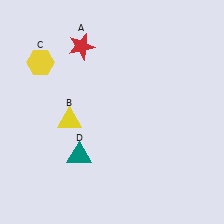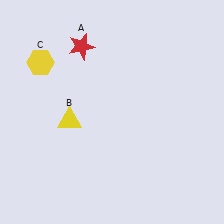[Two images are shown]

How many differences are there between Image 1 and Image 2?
There is 1 difference between the two images.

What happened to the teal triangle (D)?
The teal triangle (D) was removed in Image 2. It was in the bottom-left area of Image 1.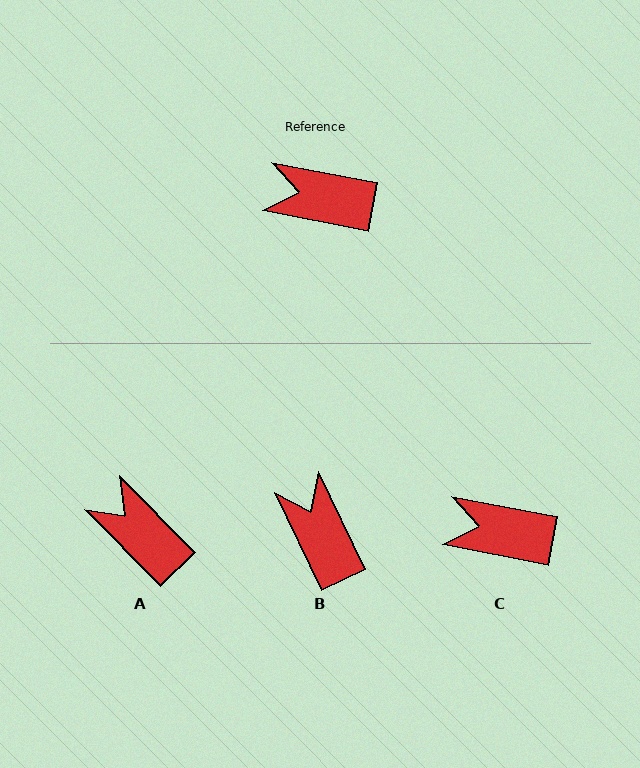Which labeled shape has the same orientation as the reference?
C.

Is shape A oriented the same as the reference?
No, it is off by about 35 degrees.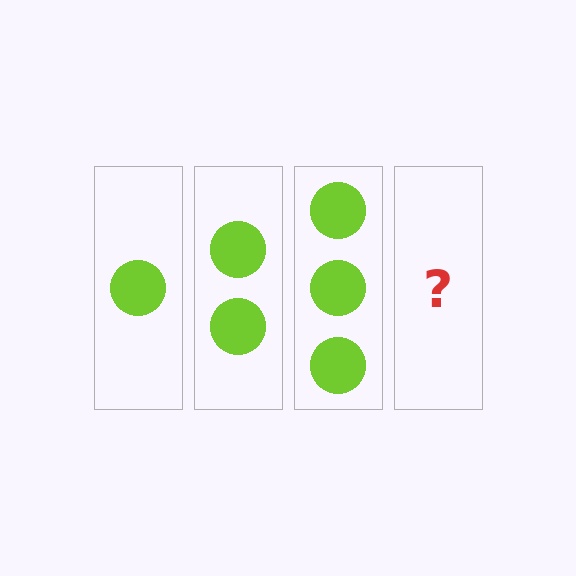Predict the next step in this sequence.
The next step is 4 circles.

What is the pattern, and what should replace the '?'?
The pattern is that each step adds one more circle. The '?' should be 4 circles.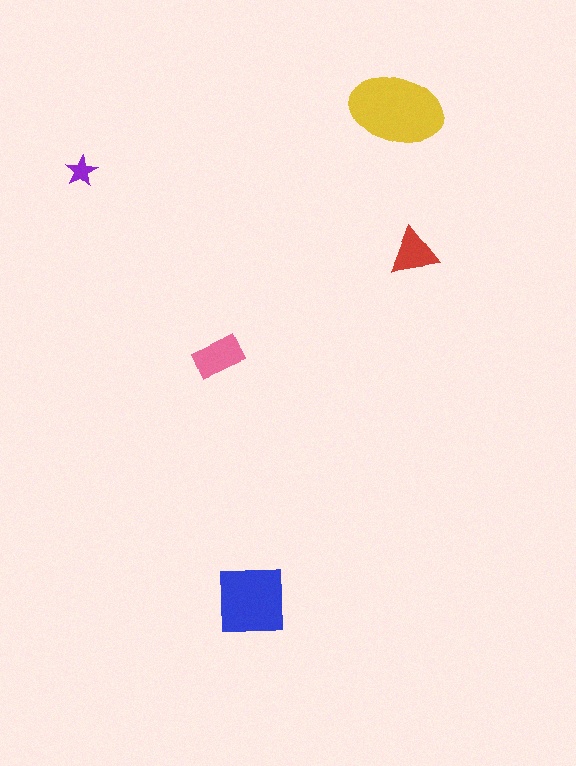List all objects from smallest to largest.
The purple star, the red triangle, the pink rectangle, the blue square, the yellow ellipse.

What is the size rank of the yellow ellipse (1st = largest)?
1st.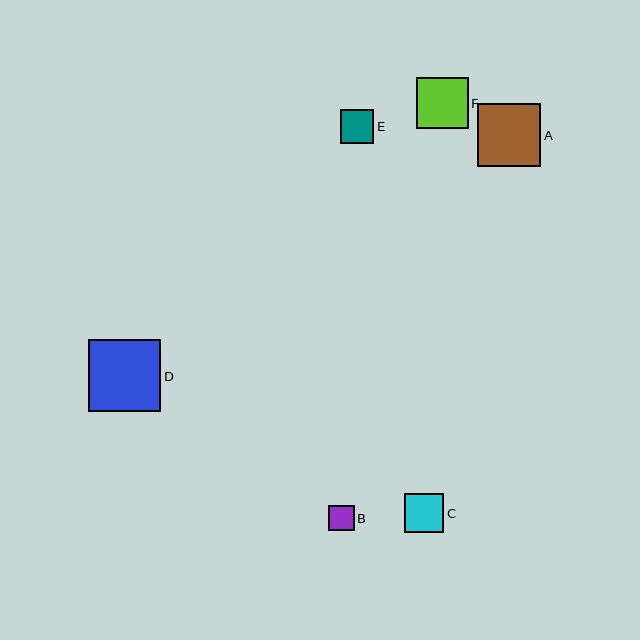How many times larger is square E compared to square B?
Square E is approximately 1.3 times the size of square B.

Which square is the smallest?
Square B is the smallest with a size of approximately 26 pixels.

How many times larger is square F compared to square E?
Square F is approximately 1.5 times the size of square E.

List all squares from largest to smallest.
From largest to smallest: D, A, F, C, E, B.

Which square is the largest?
Square D is the largest with a size of approximately 72 pixels.